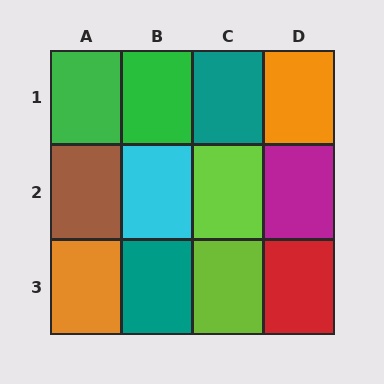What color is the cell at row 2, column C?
Lime.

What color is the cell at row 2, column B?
Cyan.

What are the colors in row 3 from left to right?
Orange, teal, lime, red.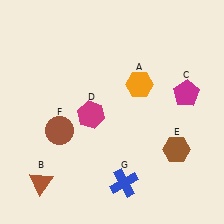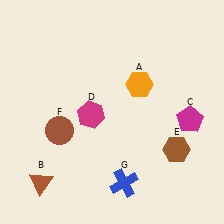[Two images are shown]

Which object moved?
The magenta pentagon (C) moved down.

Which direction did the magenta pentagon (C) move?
The magenta pentagon (C) moved down.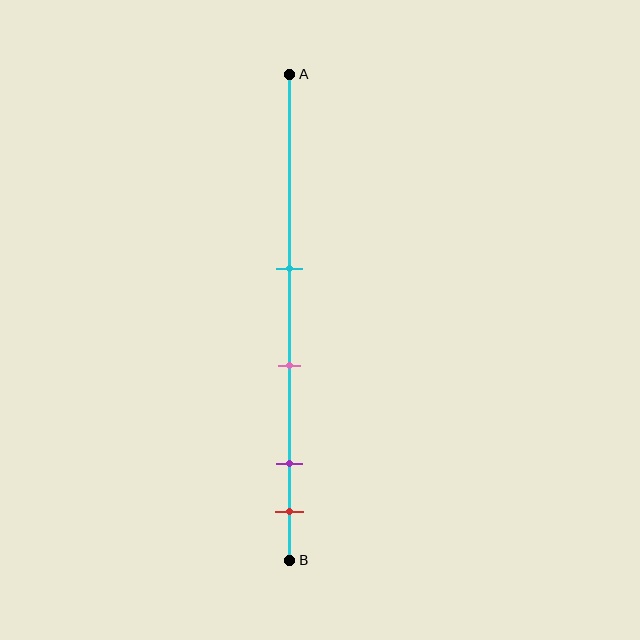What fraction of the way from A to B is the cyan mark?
The cyan mark is approximately 40% (0.4) of the way from A to B.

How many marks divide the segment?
There are 4 marks dividing the segment.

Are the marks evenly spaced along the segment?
No, the marks are not evenly spaced.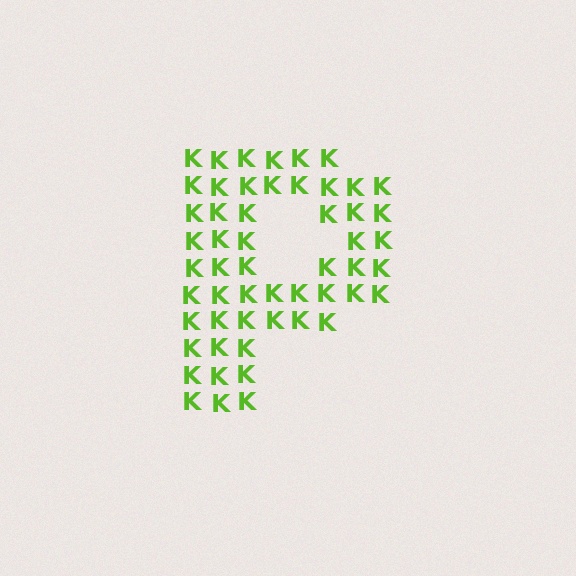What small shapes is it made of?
It is made of small letter K's.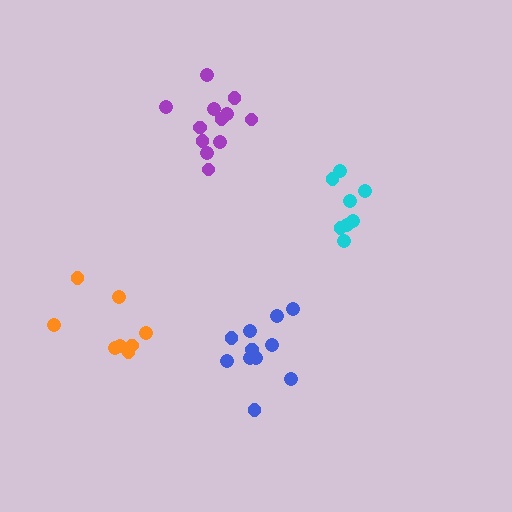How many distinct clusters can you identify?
There are 4 distinct clusters.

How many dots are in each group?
Group 1: 8 dots, Group 2: 11 dots, Group 3: 12 dots, Group 4: 8 dots (39 total).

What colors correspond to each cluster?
The clusters are colored: cyan, blue, purple, orange.